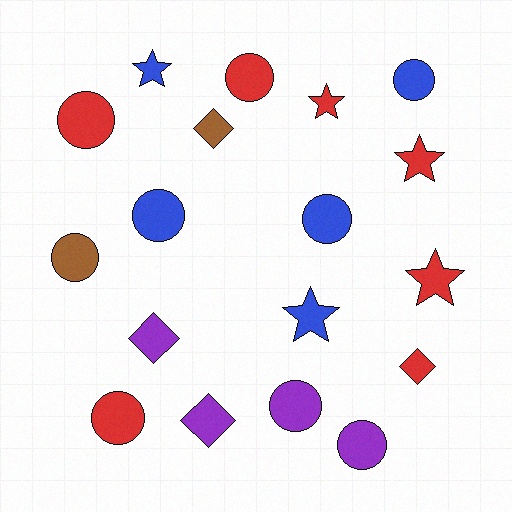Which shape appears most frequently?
Circle, with 9 objects.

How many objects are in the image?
There are 18 objects.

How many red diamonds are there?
There is 1 red diamond.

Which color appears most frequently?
Red, with 7 objects.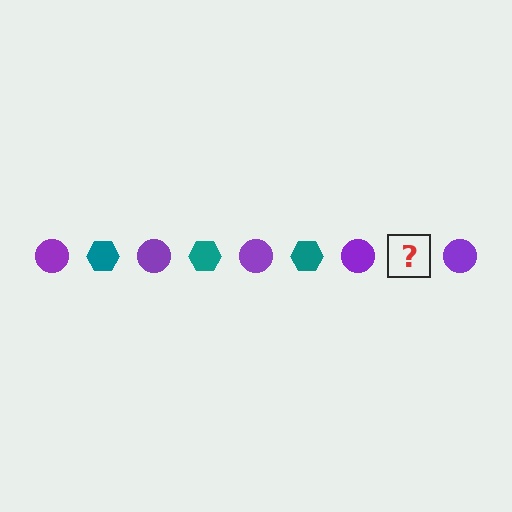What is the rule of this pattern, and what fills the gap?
The rule is that the pattern alternates between purple circle and teal hexagon. The gap should be filled with a teal hexagon.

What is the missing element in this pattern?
The missing element is a teal hexagon.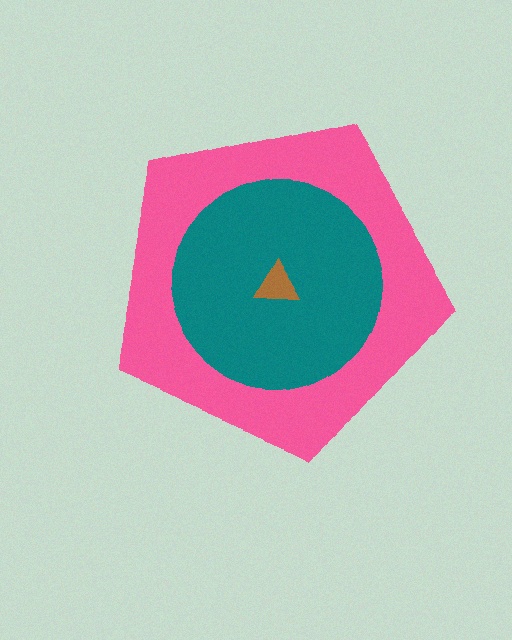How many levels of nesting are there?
3.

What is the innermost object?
The brown triangle.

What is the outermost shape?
The pink pentagon.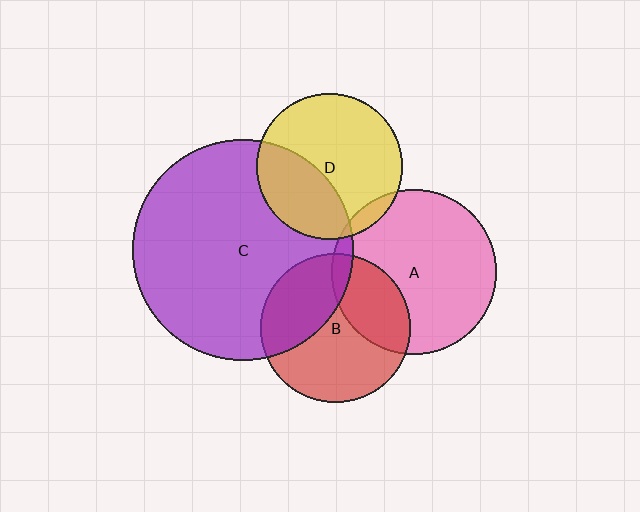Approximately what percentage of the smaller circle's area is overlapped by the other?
Approximately 30%.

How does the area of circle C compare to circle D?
Approximately 2.3 times.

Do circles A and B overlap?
Yes.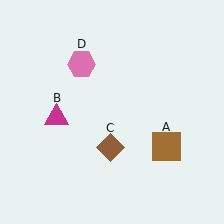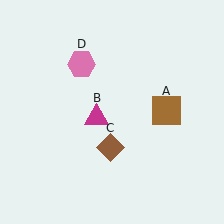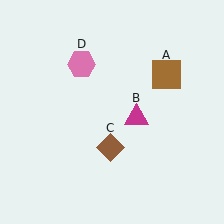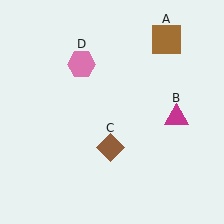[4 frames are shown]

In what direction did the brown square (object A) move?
The brown square (object A) moved up.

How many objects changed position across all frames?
2 objects changed position: brown square (object A), magenta triangle (object B).